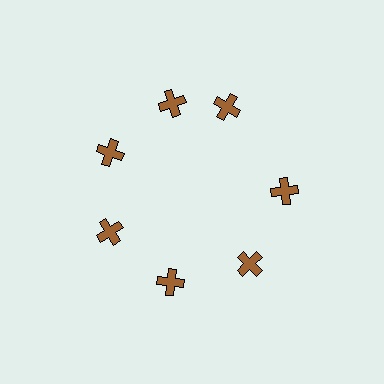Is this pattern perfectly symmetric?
No. The 7 brown crosses are arranged in a ring, but one element near the 1 o'clock position is rotated out of alignment along the ring, breaking the 7-fold rotational symmetry.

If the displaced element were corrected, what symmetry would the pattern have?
It would have 7-fold rotational symmetry — the pattern would map onto itself every 51 degrees.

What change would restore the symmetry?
The symmetry would be restored by rotating it back into even spacing with its neighbors so that all 7 crosses sit at equal angles and equal distance from the center.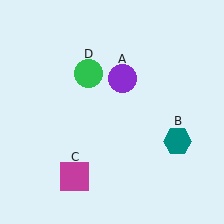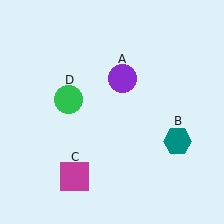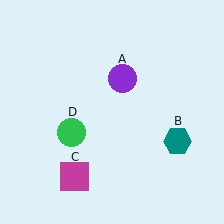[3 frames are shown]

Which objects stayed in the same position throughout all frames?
Purple circle (object A) and teal hexagon (object B) and magenta square (object C) remained stationary.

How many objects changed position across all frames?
1 object changed position: green circle (object D).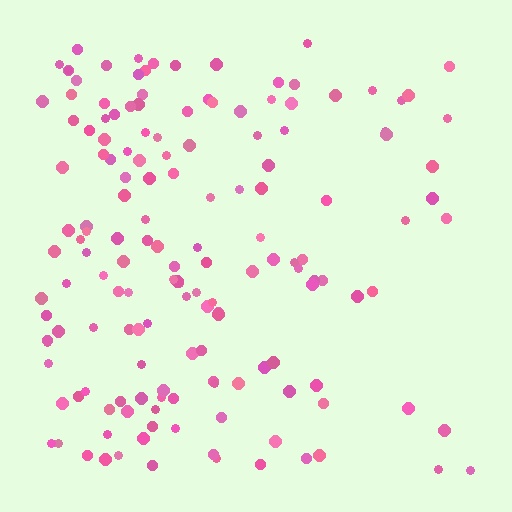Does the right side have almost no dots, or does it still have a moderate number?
Still a moderate number, just noticeably fewer than the left.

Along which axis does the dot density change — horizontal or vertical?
Horizontal.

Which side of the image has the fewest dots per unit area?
The right.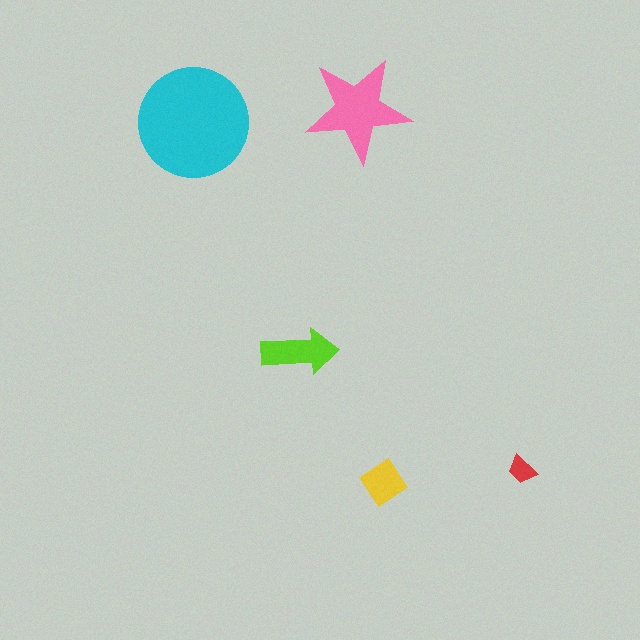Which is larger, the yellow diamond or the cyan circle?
The cyan circle.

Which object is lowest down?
The yellow diamond is bottommost.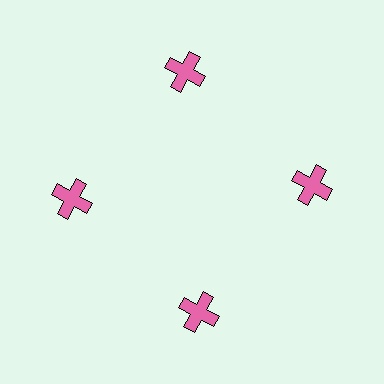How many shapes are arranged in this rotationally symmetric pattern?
There are 4 shapes, arranged in 4 groups of 1.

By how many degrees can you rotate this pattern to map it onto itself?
The pattern maps onto itself every 90 degrees of rotation.